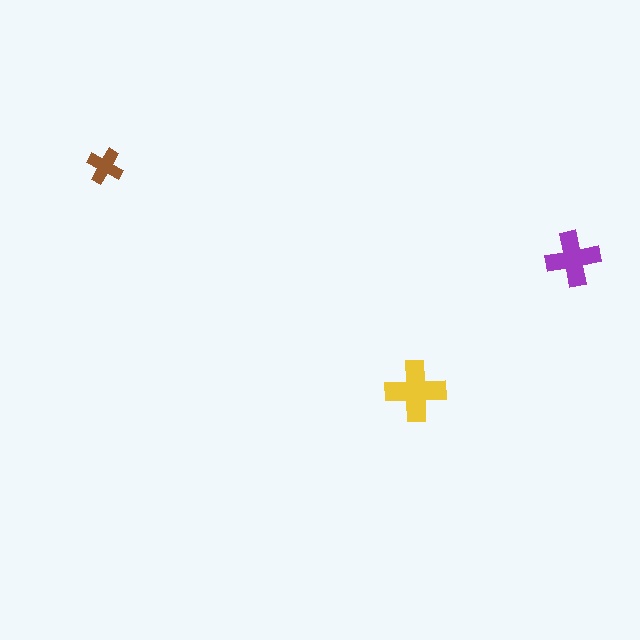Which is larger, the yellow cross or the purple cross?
The yellow one.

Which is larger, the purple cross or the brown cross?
The purple one.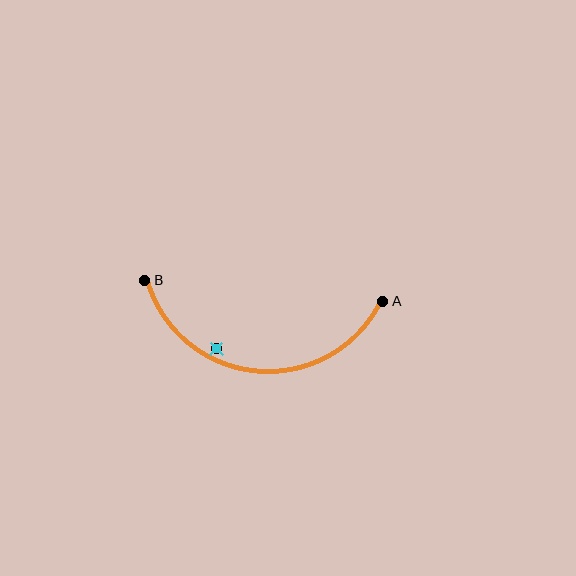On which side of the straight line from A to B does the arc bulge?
The arc bulges below the straight line connecting A and B.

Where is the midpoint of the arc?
The arc midpoint is the point on the curve farthest from the straight line joining A and B. It sits below that line.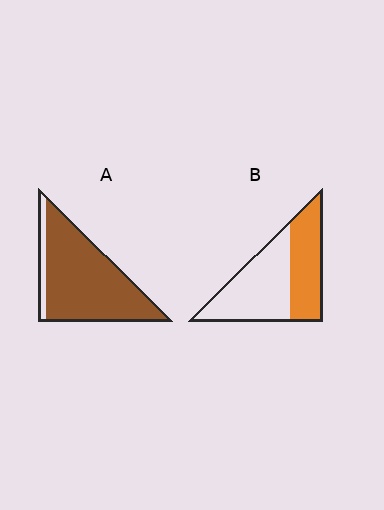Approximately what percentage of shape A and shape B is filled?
A is approximately 90% and B is approximately 45%.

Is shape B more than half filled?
No.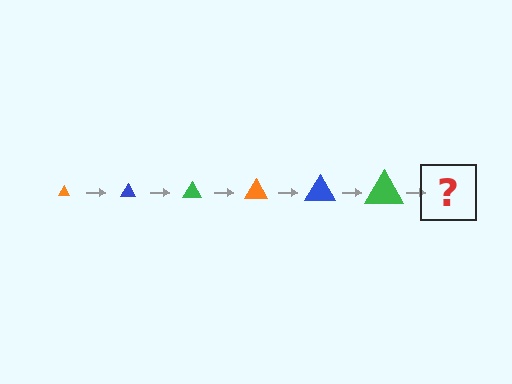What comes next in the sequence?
The next element should be an orange triangle, larger than the previous one.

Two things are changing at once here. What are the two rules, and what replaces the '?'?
The two rules are that the triangle grows larger each step and the color cycles through orange, blue, and green. The '?' should be an orange triangle, larger than the previous one.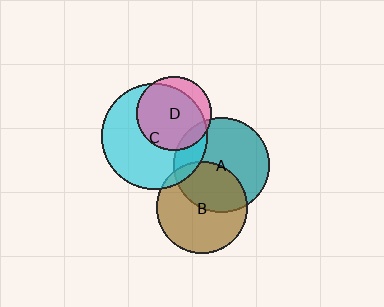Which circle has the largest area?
Circle C (cyan).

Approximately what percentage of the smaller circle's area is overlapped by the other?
Approximately 10%.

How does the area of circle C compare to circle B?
Approximately 1.3 times.